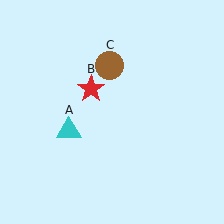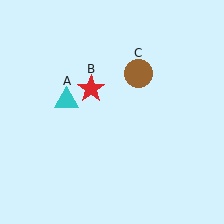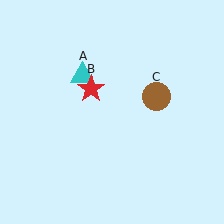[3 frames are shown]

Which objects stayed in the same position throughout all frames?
Red star (object B) remained stationary.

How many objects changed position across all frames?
2 objects changed position: cyan triangle (object A), brown circle (object C).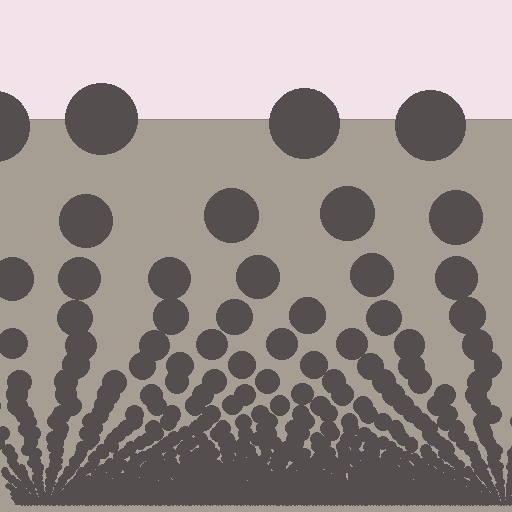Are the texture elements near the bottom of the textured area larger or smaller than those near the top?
Smaller. The gradient is inverted — elements near the bottom are smaller and denser.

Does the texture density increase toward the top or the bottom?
Density increases toward the bottom.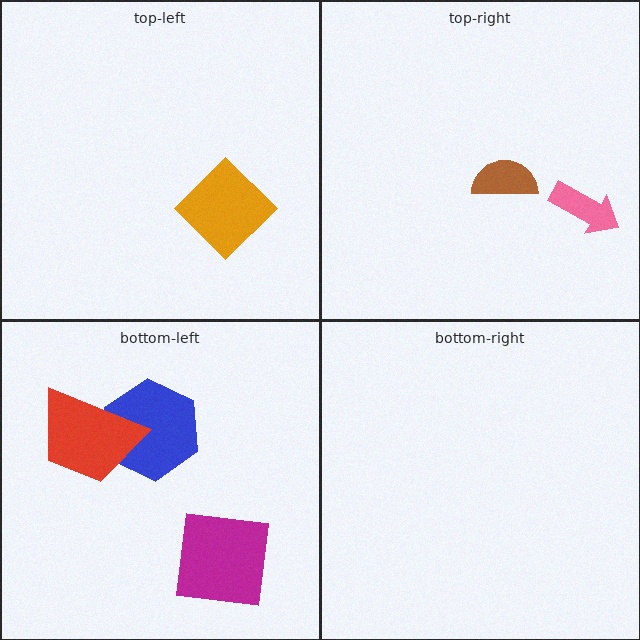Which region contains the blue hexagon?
The bottom-left region.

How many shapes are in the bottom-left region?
3.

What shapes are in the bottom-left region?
The blue hexagon, the magenta square, the red trapezoid.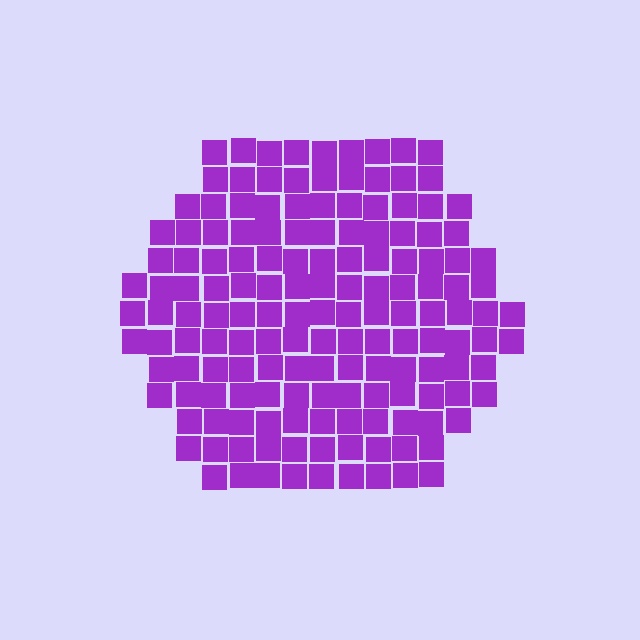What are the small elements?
The small elements are squares.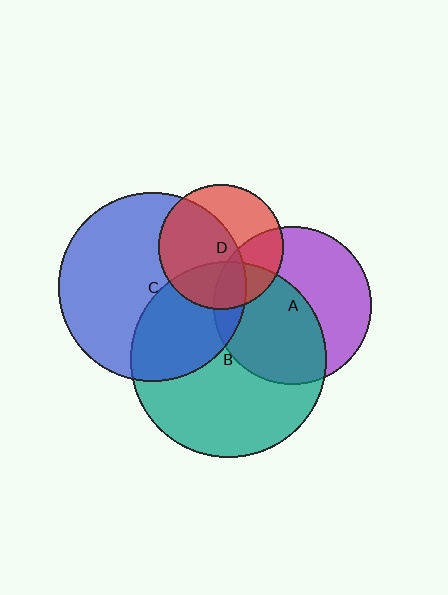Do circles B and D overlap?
Yes.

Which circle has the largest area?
Circle B (teal).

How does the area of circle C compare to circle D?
Approximately 2.3 times.